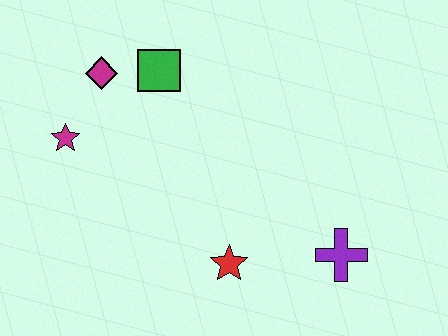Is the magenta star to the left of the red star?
Yes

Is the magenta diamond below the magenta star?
No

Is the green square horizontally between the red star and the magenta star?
Yes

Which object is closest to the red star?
The purple cross is closest to the red star.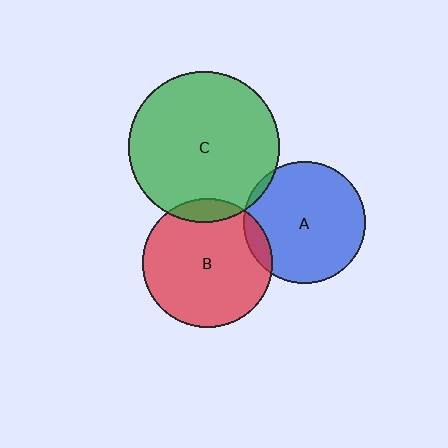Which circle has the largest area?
Circle C (green).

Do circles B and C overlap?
Yes.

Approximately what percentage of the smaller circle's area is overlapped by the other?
Approximately 10%.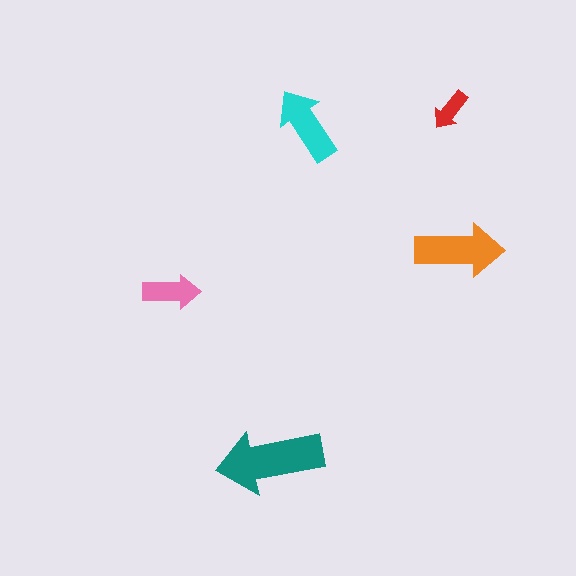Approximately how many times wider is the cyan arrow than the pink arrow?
About 1.5 times wider.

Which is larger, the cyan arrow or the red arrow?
The cyan one.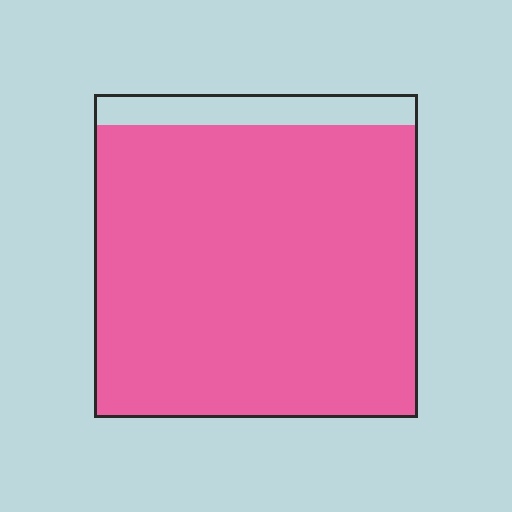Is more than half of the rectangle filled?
Yes.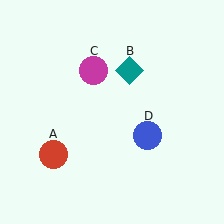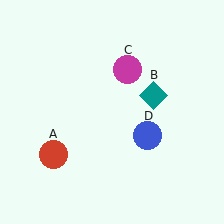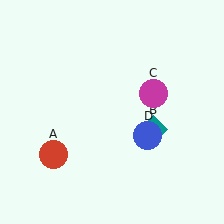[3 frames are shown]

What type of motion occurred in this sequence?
The teal diamond (object B), magenta circle (object C) rotated clockwise around the center of the scene.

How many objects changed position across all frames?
2 objects changed position: teal diamond (object B), magenta circle (object C).